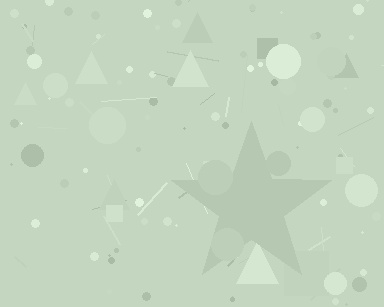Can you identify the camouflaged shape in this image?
The camouflaged shape is a star.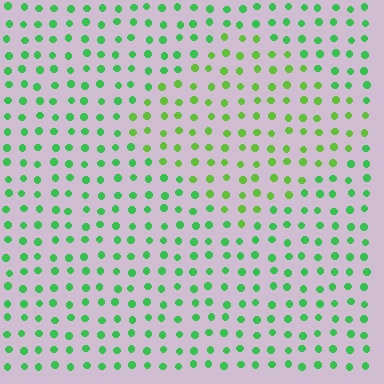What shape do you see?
I see a diamond.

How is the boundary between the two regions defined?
The boundary is defined purely by a slight shift in hue (about 29 degrees). Spacing, size, and orientation are identical on both sides.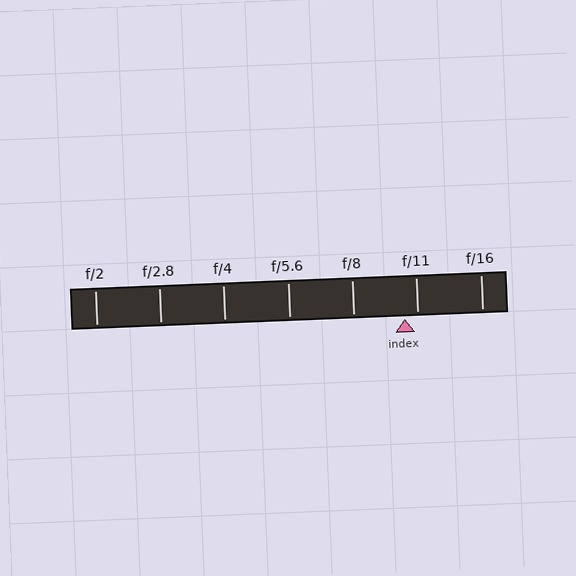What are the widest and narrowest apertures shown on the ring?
The widest aperture shown is f/2 and the narrowest is f/16.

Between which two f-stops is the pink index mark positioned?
The index mark is between f/8 and f/11.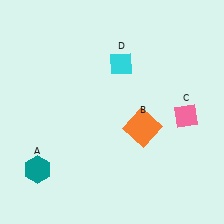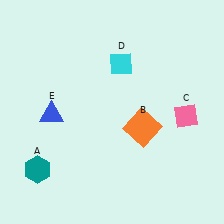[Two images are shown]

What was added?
A blue triangle (E) was added in Image 2.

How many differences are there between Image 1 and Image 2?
There is 1 difference between the two images.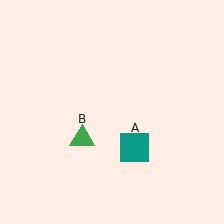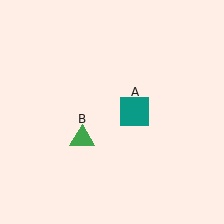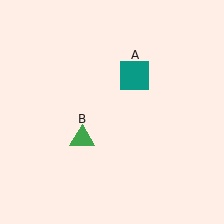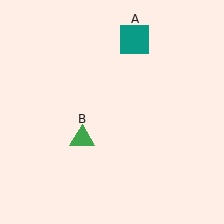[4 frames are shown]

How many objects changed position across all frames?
1 object changed position: teal square (object A).